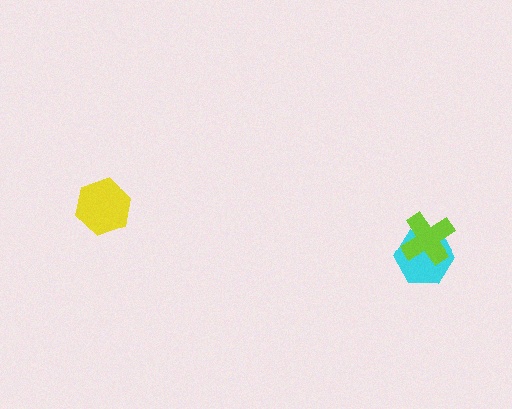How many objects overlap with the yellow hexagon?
0 objects overlap with the yellow hexagon.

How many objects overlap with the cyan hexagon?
1 object overlaps with the cyan hexagon.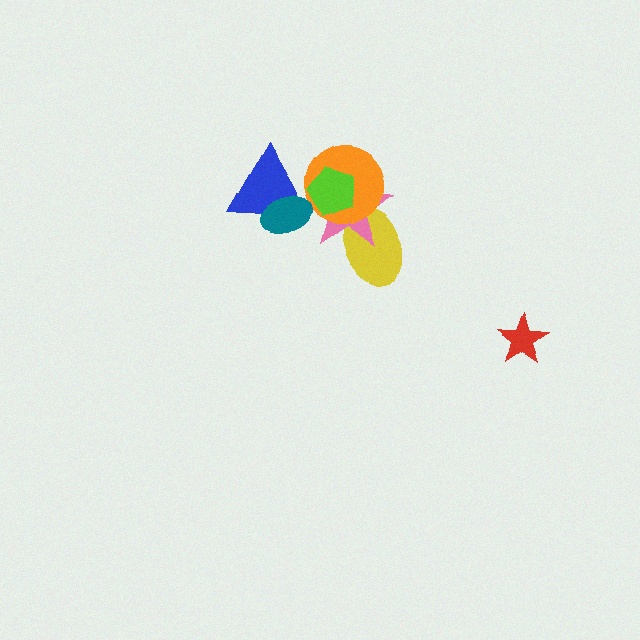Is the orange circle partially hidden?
Yes, it is partially covered by another shape.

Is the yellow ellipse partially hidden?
Yes, it is partially covered by another shape.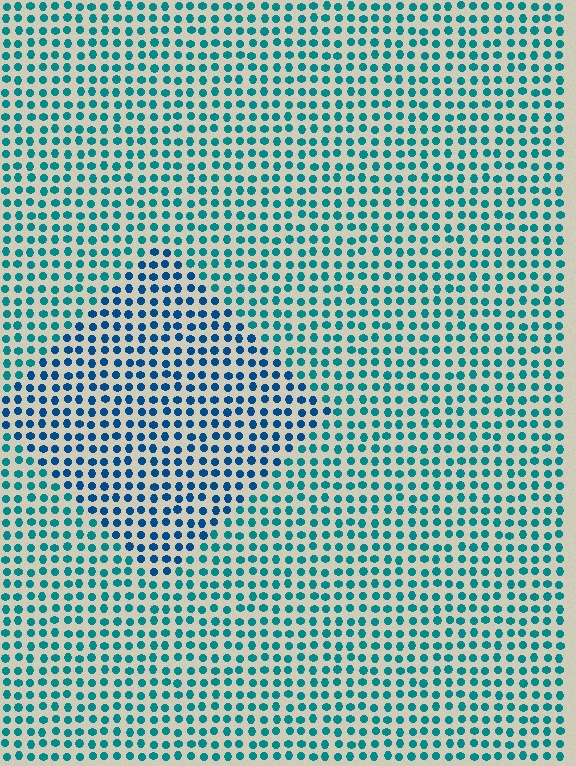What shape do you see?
I see a diamond.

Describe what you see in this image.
The image is filled with small teal elements in a uniform arrangement. A diamond-shaped region is visible where the elements are tinted to a slightly different hue, forming a subtle color boundary.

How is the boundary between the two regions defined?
The boundary is defined purely by a slight shift in hue (about 28 degrees). Spacing, size, and orientation are identical on both sides.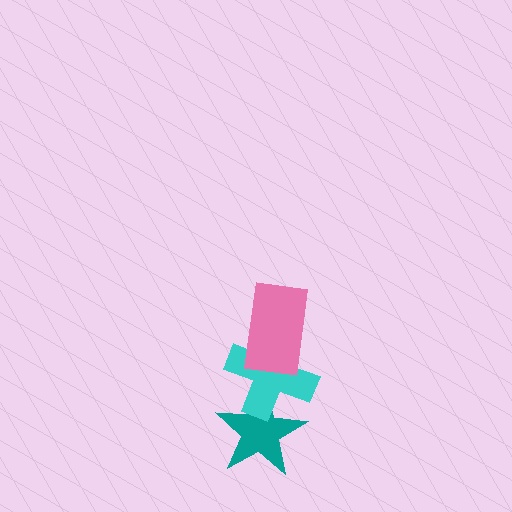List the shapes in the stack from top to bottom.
From top to bottom: the pink rectangle, the cyan cross, the teal star.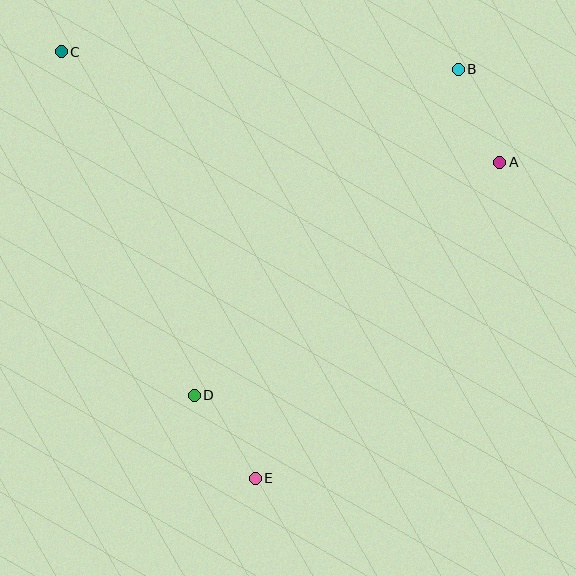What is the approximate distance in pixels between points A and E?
The distance between A and E is approximately 400 pixels.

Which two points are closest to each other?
Points A and B are closest to each other.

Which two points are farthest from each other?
Points C and E are farthest from each other.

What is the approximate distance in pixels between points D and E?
The distance between D and E is approximately 103 pixels.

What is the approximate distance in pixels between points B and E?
The distance between B and E is approximately 457 pixels.